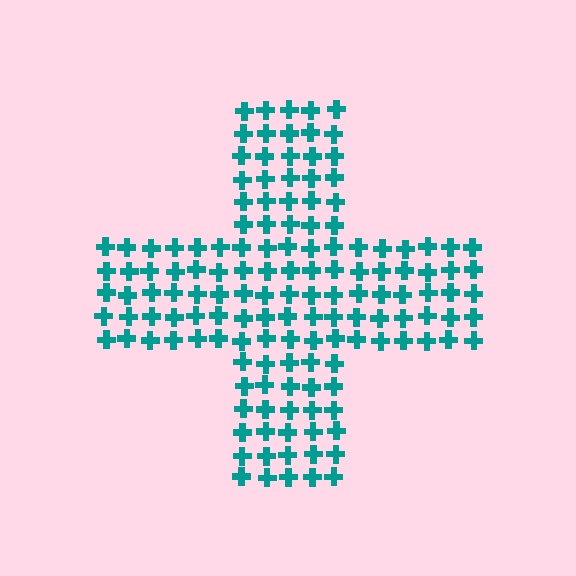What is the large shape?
The large shape is a cross.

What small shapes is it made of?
It is made of small crosses.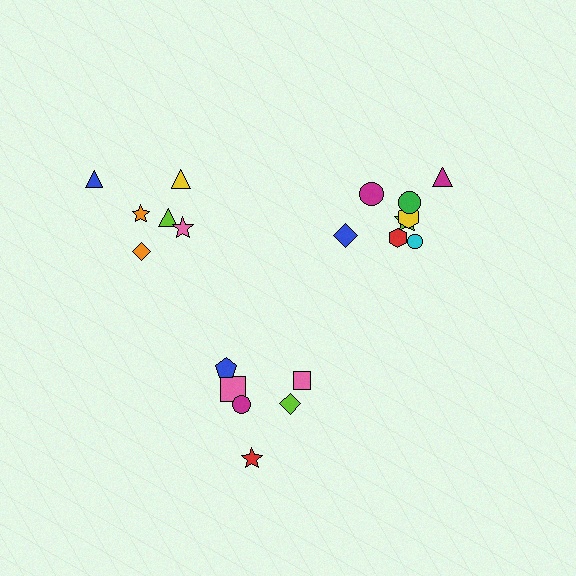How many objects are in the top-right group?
There are 8 objects.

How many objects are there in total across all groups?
There are 20 objects.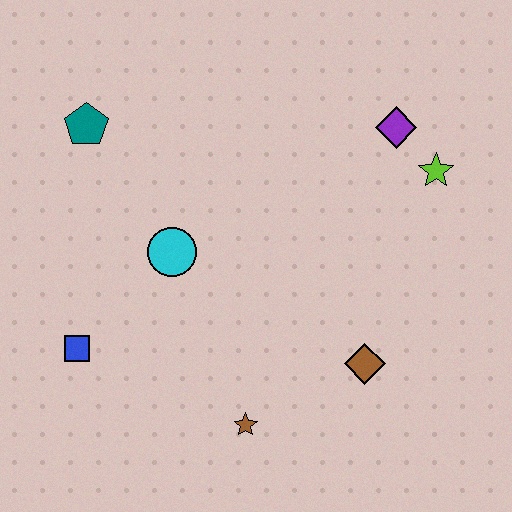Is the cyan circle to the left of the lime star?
Yes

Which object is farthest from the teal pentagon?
The brown diamond is farthest from the teal pentagon.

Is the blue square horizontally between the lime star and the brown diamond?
No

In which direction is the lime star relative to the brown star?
The lime star is above the brown star.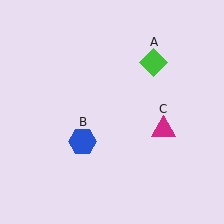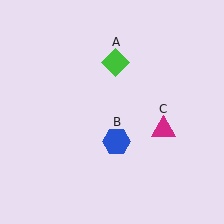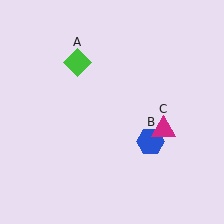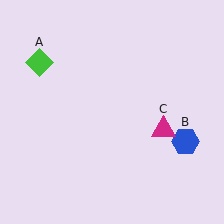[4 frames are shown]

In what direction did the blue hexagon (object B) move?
The blue hexagon (object B) moved right.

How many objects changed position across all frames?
2 objects changed position: green diamond (object A), blue hexagon (object B).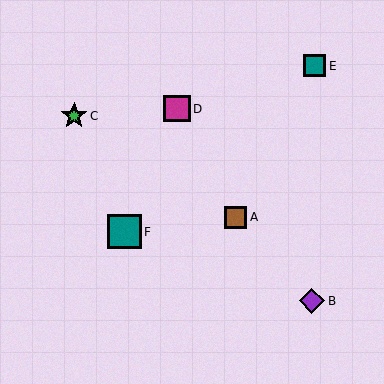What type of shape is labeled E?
Shape E is a teal square.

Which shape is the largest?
The teal square (labeled F) is the largest.